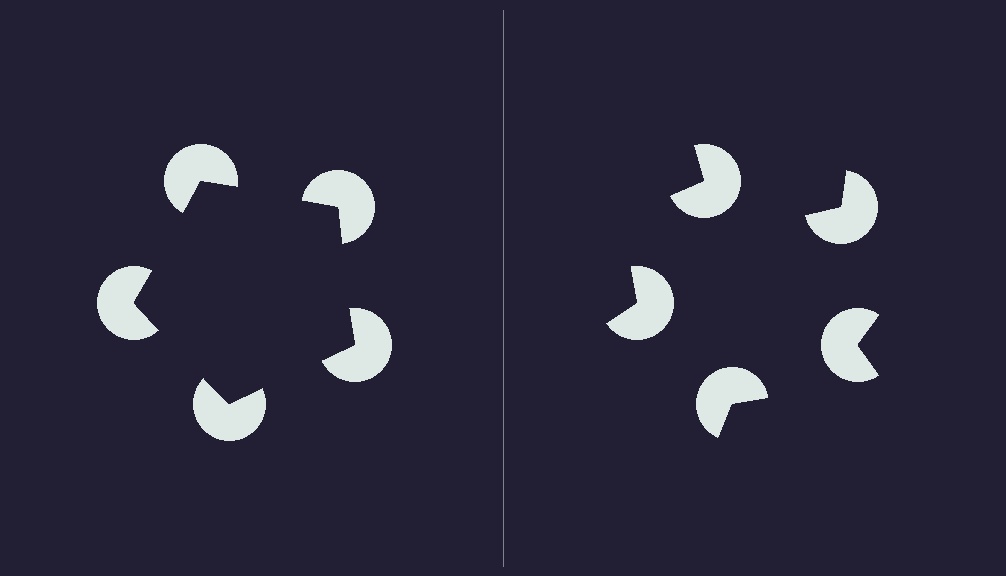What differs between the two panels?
The pac-man discs are positioned identically on both sides; only the wedge orientations differ. On the left they align to a pentagon; on the right they are misaligned.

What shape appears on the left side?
An illusory pentagon.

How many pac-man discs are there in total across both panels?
10 — 5 on each side.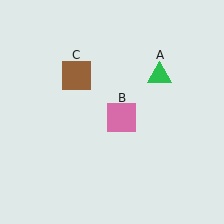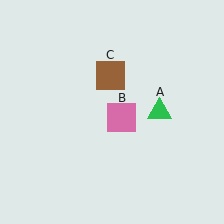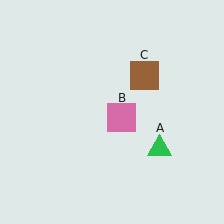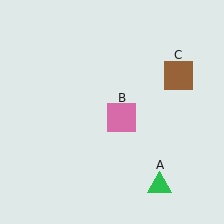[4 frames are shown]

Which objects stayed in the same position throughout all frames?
Pink square (object B) remained stationary.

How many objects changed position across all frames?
2 objects changed position: green triangle (object A), brown square (object C).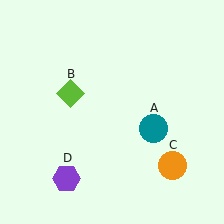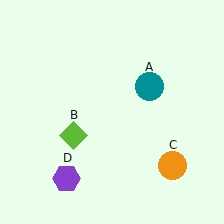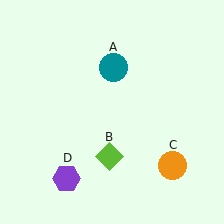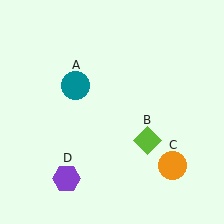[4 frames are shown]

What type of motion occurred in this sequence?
The teal circle (object A), lime diamond (object B) rotated counterclockwise around the center of the scene.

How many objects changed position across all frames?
2 objects changed position: teal circle (object A), lime diamond (object B).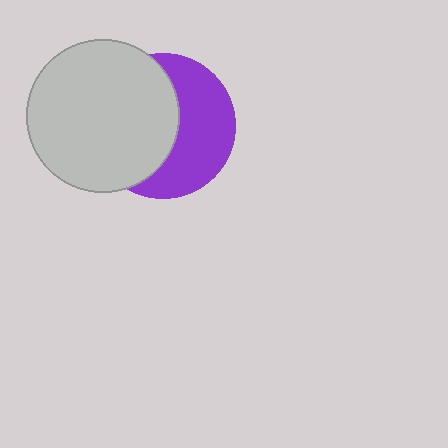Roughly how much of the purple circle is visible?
About half of it is visible (roughly 48%).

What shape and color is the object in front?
The object in front is a light gray circle.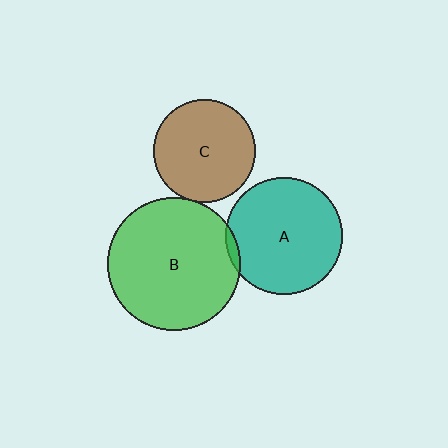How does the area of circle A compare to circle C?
Approximately 1.3 times.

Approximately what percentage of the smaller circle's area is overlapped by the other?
Approximately 5%.